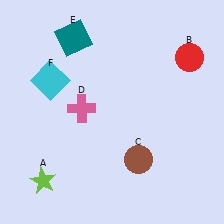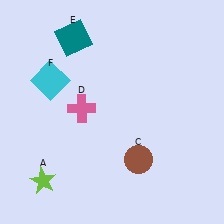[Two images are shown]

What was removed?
The red circle (B) was removed in Image 2.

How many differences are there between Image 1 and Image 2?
There is 1 difference between the two images.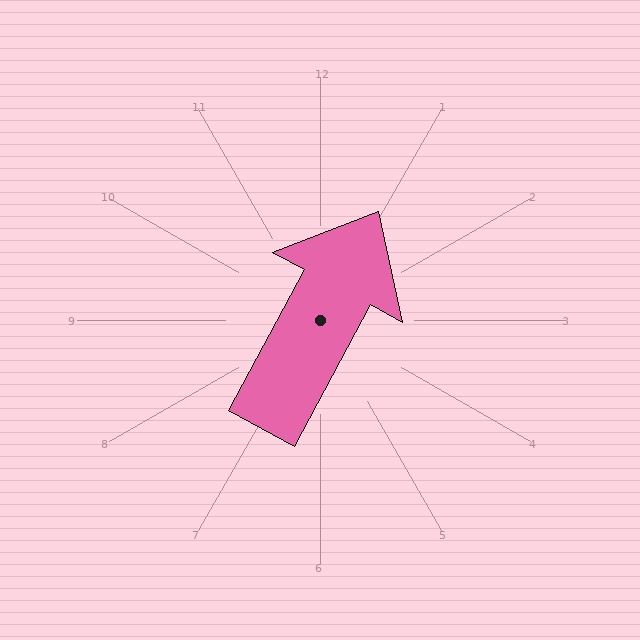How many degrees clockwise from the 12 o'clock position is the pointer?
Approximately 28 degrees.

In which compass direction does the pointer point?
Northeast.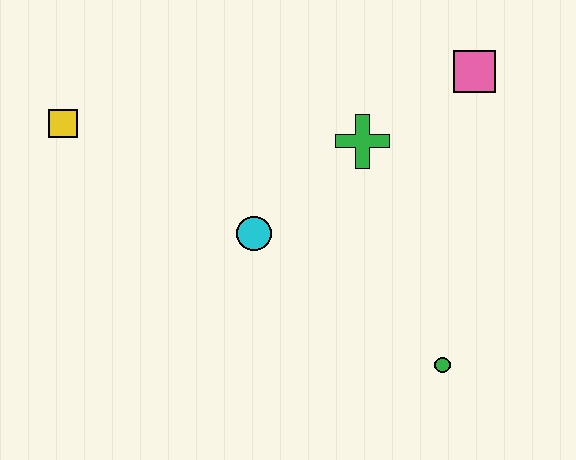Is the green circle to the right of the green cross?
Yes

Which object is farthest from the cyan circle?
The pink square is farthest from the cyan circle.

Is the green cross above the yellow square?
No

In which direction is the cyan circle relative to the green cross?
The cyan circle is to the left of the green cross.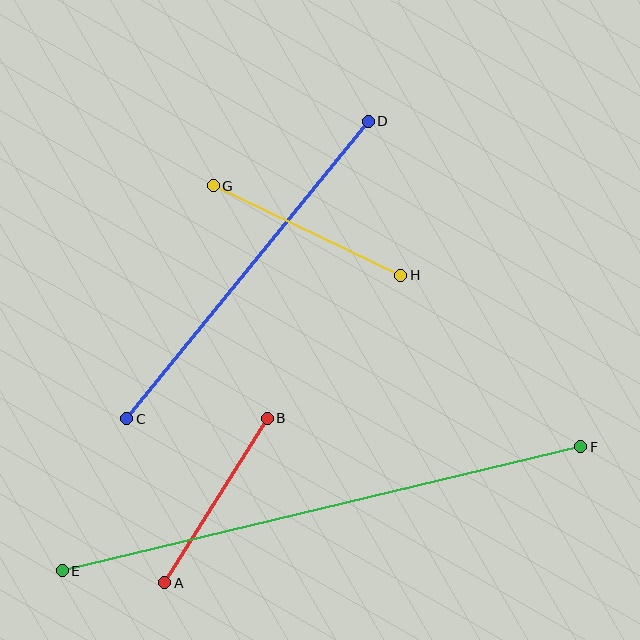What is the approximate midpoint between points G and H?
The midpoint is at approximately (307, 231) pixels.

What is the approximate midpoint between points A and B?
The midpoint is at approximately (216, 500) pixels.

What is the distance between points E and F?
The distance is approximately 533 pixels.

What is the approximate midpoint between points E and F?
The midpoint is at approximately (321, 509) pixels.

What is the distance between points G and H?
The distance is approximately 208 pixels.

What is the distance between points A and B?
The distance is approximately 194 pixels.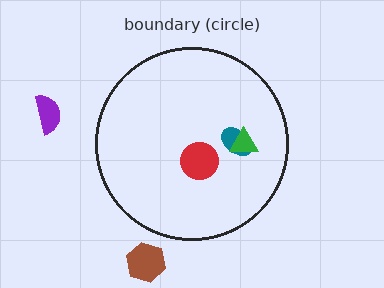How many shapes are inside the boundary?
3 inside, 2 outside.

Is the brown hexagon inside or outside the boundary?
Outside.